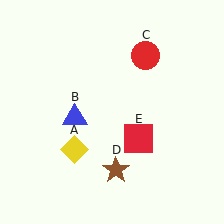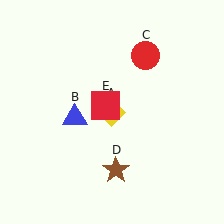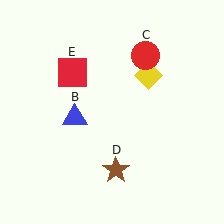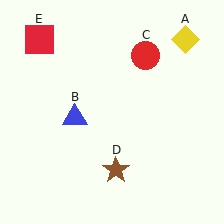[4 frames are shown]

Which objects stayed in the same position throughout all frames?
Blue triangle (object B) and red circle (object C) and brown star (object D) remained stationary.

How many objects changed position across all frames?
2 objects changed position: yellow diamond (object A), red square (object E).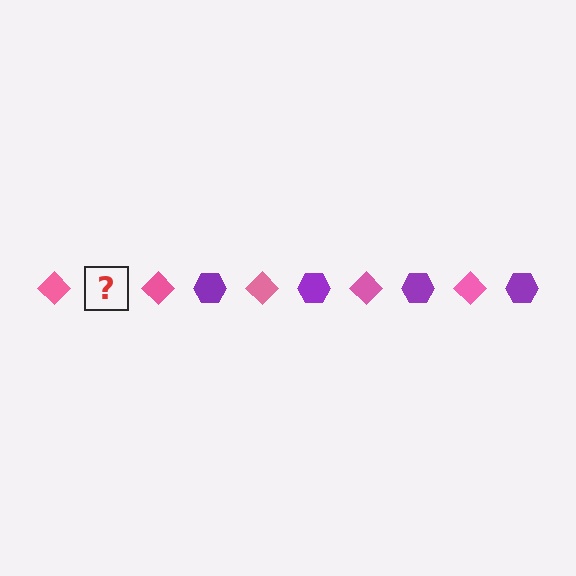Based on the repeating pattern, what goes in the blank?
The blank should be a purple hexagon.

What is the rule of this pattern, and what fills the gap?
The rule is that the pattern alternates between pink diamond and purple hexagon. The gap should be filled with a purple hexagon.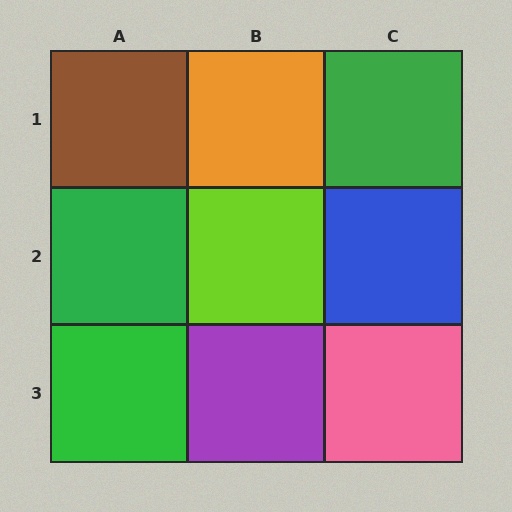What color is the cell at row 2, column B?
Lime.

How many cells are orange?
1 cell is orange.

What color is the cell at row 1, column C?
Green.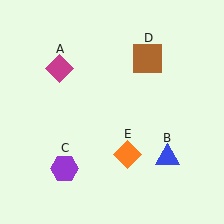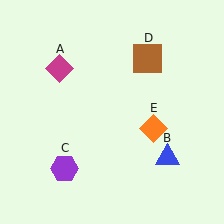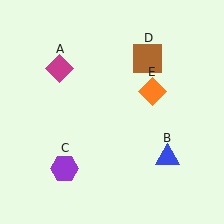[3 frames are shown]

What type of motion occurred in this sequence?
The orange diamond (object E) rotated counterclockwise around the center of the scene.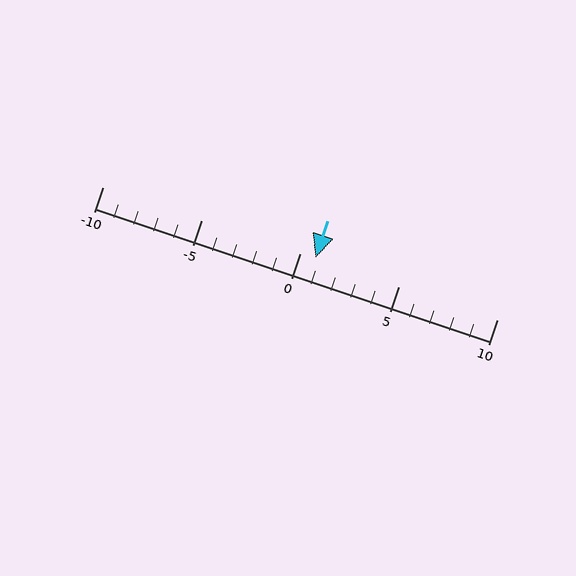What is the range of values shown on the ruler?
The ruler shows values from -10 to 10.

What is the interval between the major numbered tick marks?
The major tick marks are spaced 5 units apart.